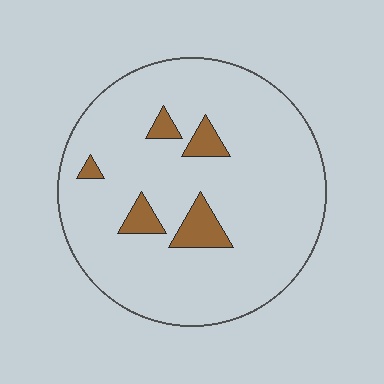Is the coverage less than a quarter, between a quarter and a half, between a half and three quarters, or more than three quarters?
Less than a quarter.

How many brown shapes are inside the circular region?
5.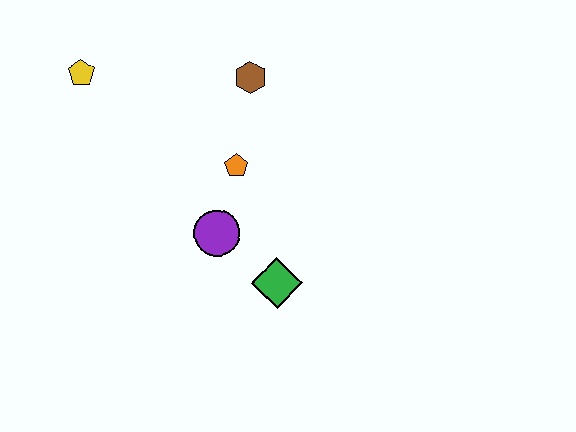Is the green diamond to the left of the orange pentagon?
No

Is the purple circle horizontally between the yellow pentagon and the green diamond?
Yes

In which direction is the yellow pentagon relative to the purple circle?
The yellow pentagon is above the purple circle.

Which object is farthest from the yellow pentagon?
The green diamond is farthest from the yellow pentagon.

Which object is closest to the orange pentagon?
The purple circle is closest to the orange pentagon.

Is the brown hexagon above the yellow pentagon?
No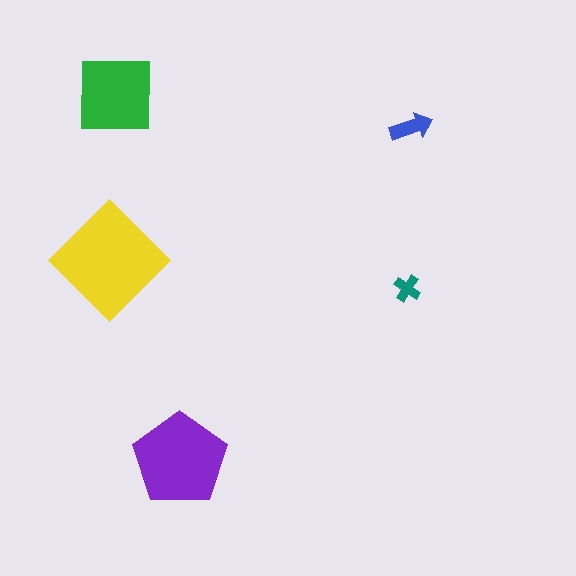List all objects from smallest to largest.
The teal cross, the blue arrow, the green square, the purple pentagon, the yellow diamond.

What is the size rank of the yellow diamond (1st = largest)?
1st.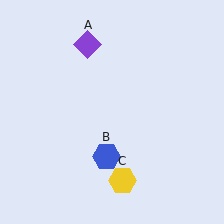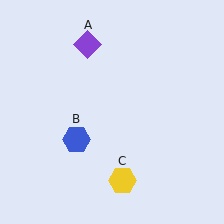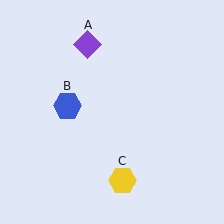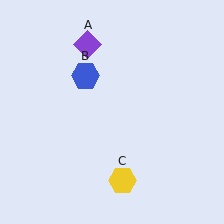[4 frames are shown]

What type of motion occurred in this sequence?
The blue hexagon (object B) rotated clockwise around the center of the scene.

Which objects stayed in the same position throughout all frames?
Purple diamond (object A) and yellow hexagon (object C) remained stationary.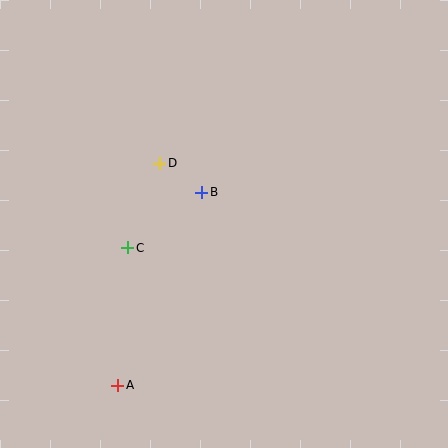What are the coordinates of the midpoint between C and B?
The midpoint between C and B is at (165, 220).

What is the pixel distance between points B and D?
The distance between B and D is 51 pixels.